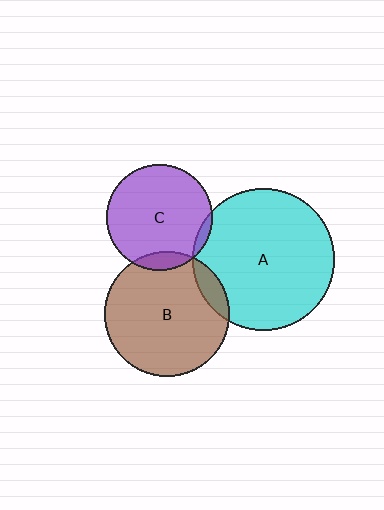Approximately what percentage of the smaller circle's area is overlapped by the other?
Approximately 10%.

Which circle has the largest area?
Circle A (cyan).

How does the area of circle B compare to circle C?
Approximately 1.4 times.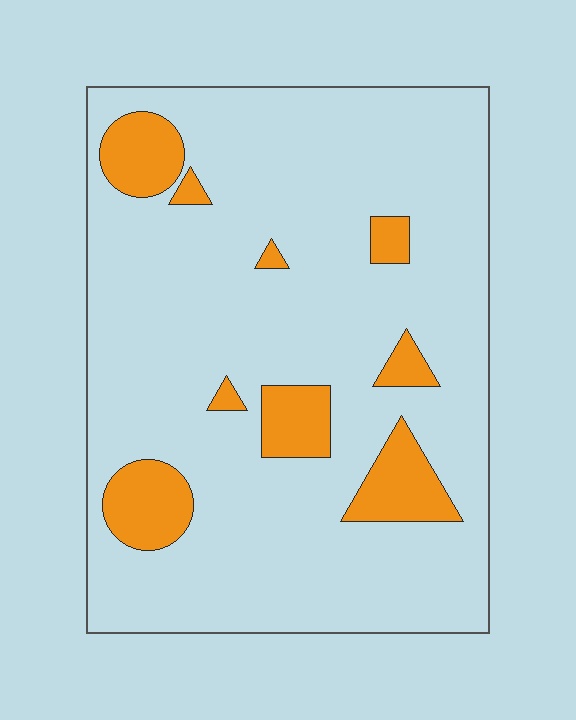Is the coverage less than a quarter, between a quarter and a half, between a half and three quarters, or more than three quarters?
Less than a quarter.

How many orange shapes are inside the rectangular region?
9.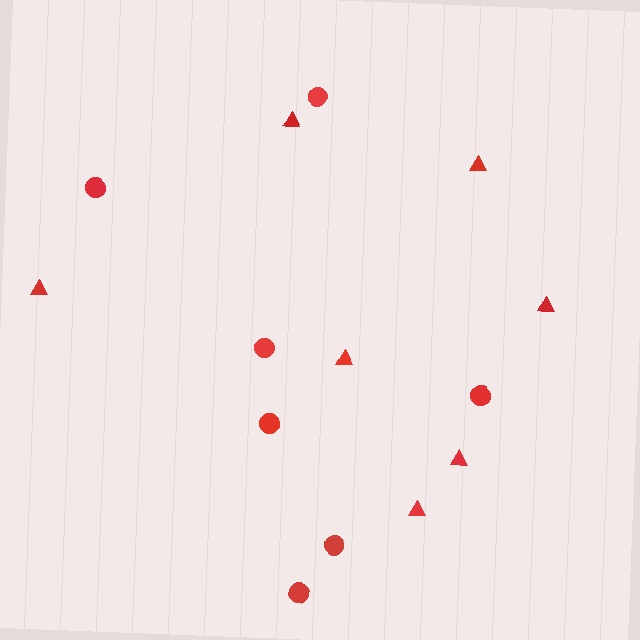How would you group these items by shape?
There are 2 groups: one group of triangles (7) and one group of circles (7).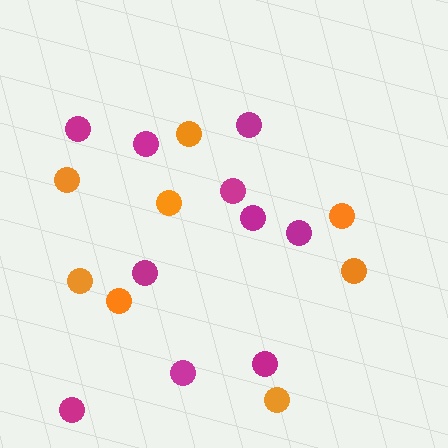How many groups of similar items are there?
There are 2 groups: one group of orange circles (8) and one group of magenta circles (10).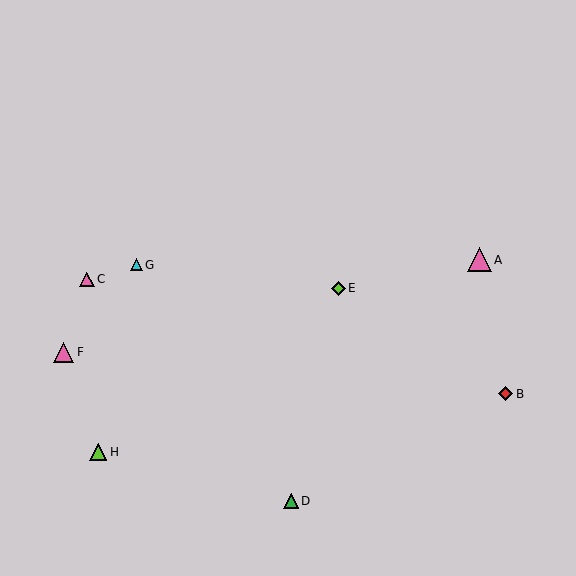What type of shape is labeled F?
Shape F is a pink triangle.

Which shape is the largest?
The pink triangle (labeled A) is the largest.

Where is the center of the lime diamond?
The center of the lime diamond is at (338, 288).